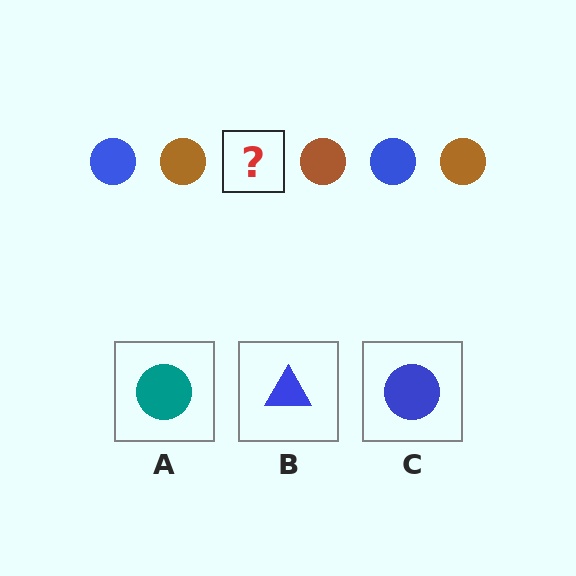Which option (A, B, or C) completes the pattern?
C.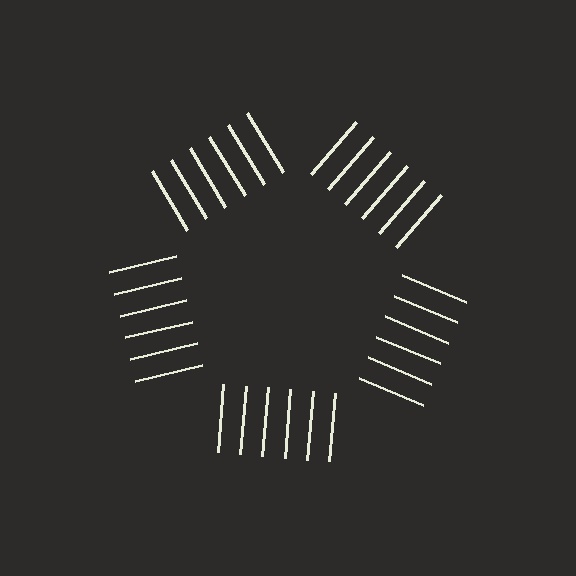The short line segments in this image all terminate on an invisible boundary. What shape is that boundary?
An illusory pentagon — the line segments terminate on its edges but no continuous stroke is drawn.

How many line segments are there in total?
30 — 6 along each of the 5 edges.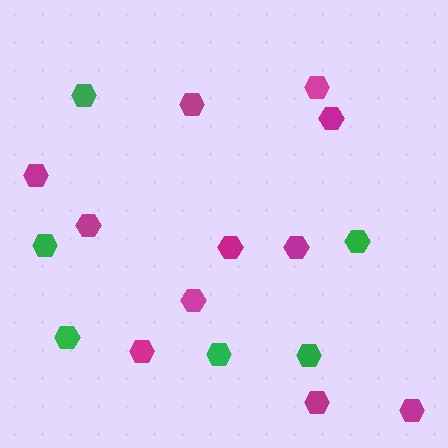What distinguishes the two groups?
There are 2 groups: one group of green hexagons (6) and one group of magenta hexagons (11).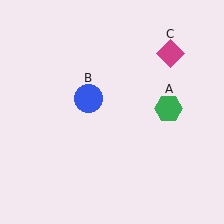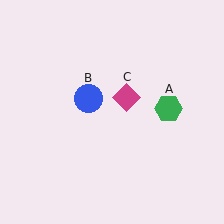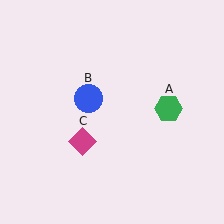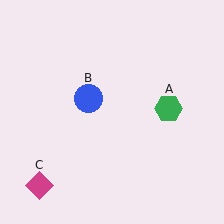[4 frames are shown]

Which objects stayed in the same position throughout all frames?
Green hexagon (object A) and blue circle (object B) remained stationary.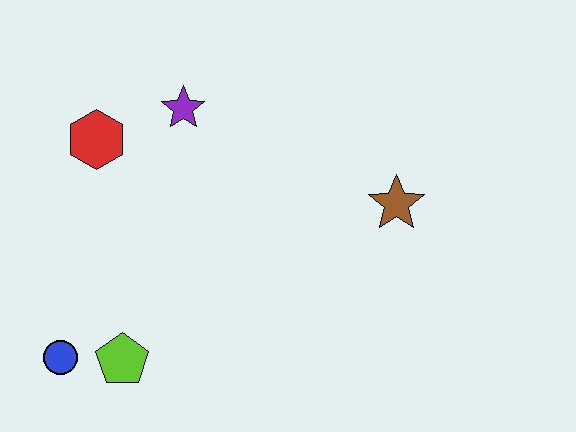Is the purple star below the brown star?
No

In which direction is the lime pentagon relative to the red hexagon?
The lime pentagon is below the red hexagon.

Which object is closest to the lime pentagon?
The blue circle is closest to the lime pentagon.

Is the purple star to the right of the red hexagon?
Yes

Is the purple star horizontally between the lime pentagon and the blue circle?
No